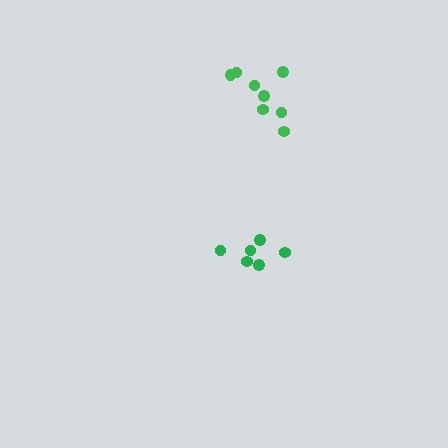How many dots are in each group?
Group 1: 6 dots, Group 2: 8 dots (14 total).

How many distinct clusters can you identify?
There are 2 distinct clusters.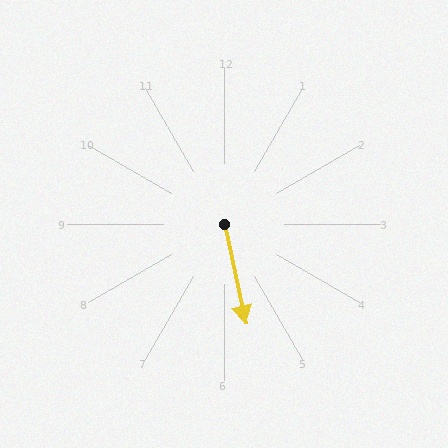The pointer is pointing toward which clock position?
Roughly 6 o'clock.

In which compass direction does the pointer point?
South.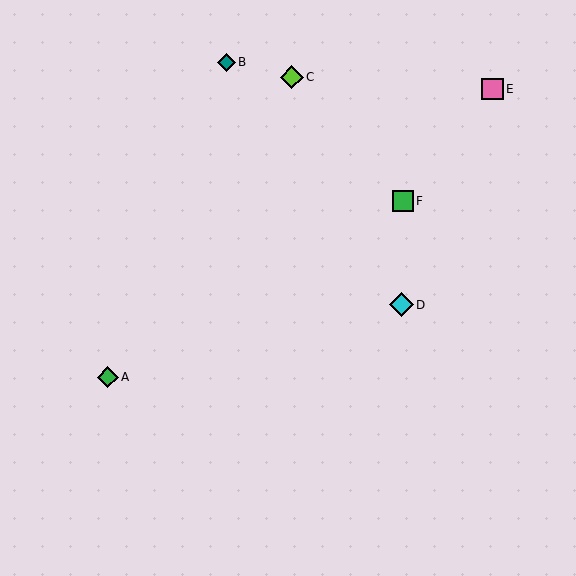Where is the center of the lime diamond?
The center of the lime diamond is at (292, 77).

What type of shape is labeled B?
Shape B is a teal diamond.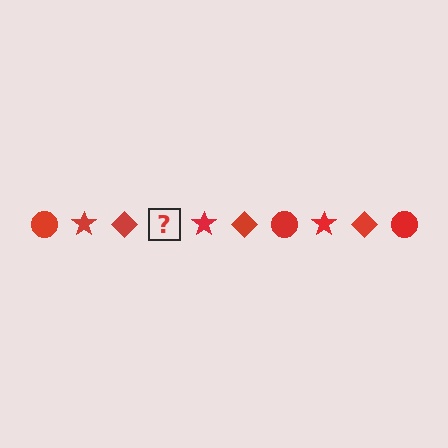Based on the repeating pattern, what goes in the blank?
The blank should be a red circle.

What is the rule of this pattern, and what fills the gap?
The rule is that the pattern cycles through circle, star, diamond shapes in red. The gap should be filled with a red circle.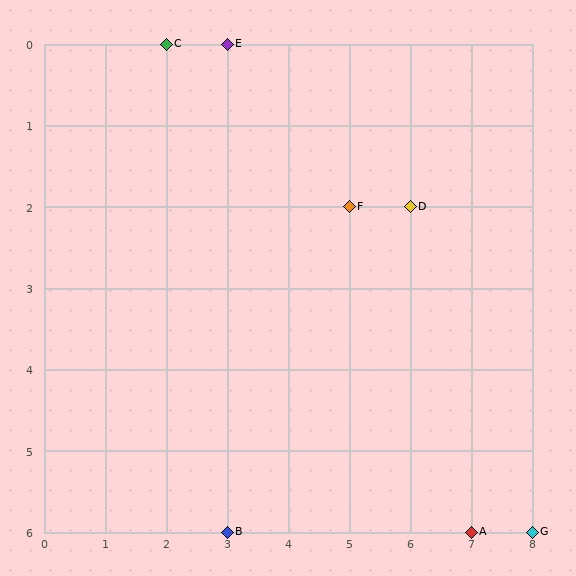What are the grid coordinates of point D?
Point D is at grid coordinates (6, 2).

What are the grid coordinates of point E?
Point E is at grid coordinates (3, 0).